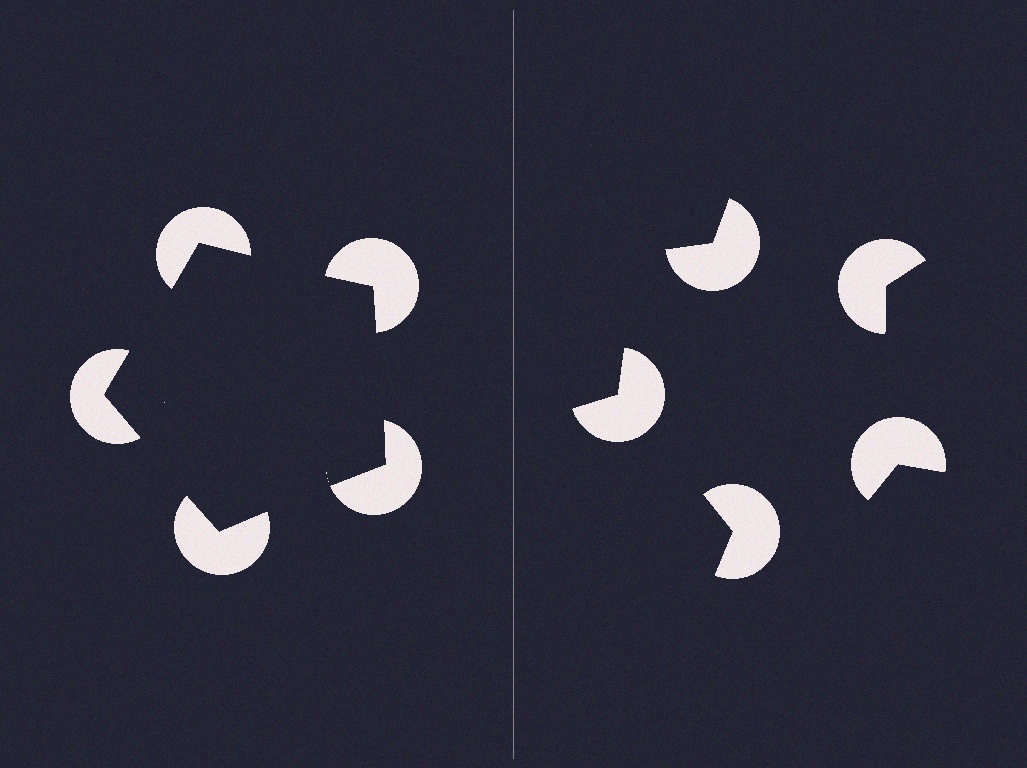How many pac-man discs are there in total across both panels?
10 — 5 on each side.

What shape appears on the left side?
An illusory pentagon.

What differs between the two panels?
The pac-man discs are positioned identically on both sides; only the wedge orientations differ. On the left they align to a pentagon; on the right they are misaligned.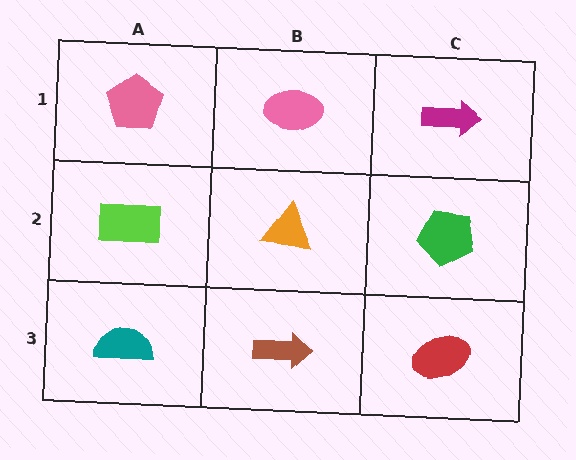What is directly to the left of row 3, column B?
A teal semicircle.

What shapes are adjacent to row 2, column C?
A magenta arrow (row 1, column C), a red ellipse (row 3, column C), an orange triangle (row 2, column B).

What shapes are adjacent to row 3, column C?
A green pentagon (row 2, column C), a brown arrow (row 3, column B).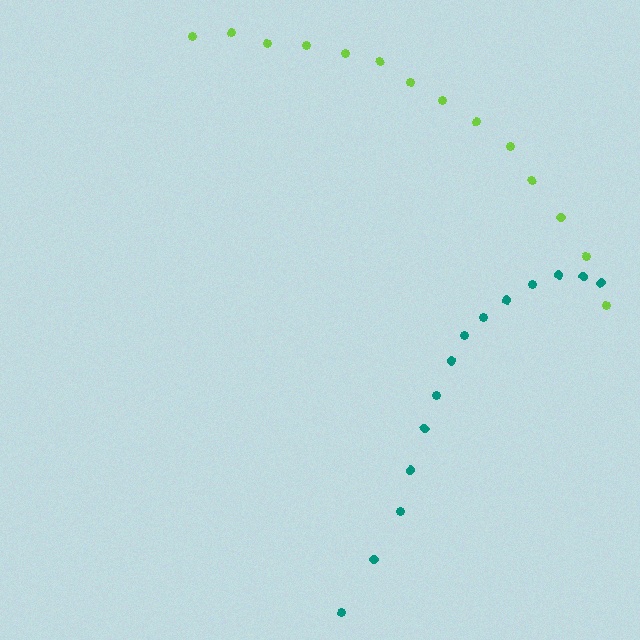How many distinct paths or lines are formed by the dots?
There are 2 distinct paths.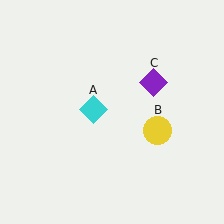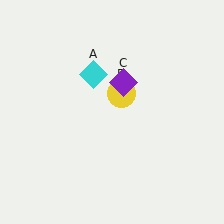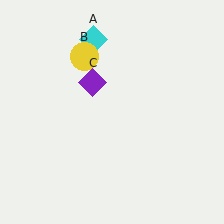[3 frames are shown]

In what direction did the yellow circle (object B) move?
The yellow circle (object B) moved up and to the left.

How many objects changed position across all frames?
3 objects changed position: cyan diamond (object A), yellow circle (object B), purple diamond (object C).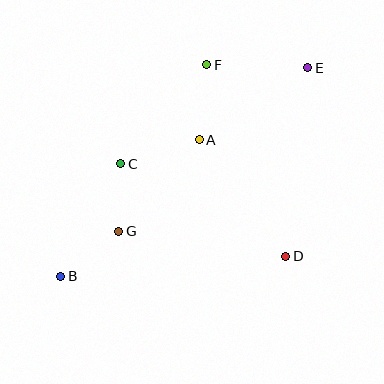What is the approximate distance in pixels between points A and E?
The distance between A and E is approximately 130 pixels.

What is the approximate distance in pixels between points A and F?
The distance between A and F is approximately 75 pixels.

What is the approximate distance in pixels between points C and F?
The distance between C and F is approximately 131 pixels.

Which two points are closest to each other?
Points C and G are closest to each other.